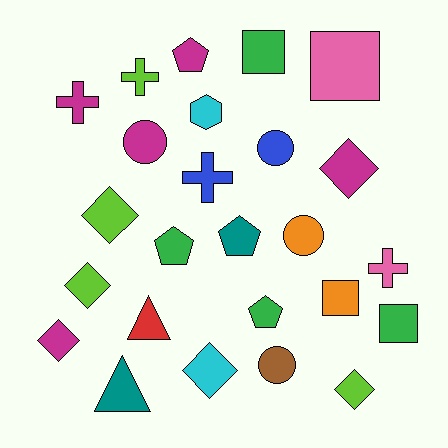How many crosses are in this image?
There are 4 crosses.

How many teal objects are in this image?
There are 2 teal objects.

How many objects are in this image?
There are 25 objects.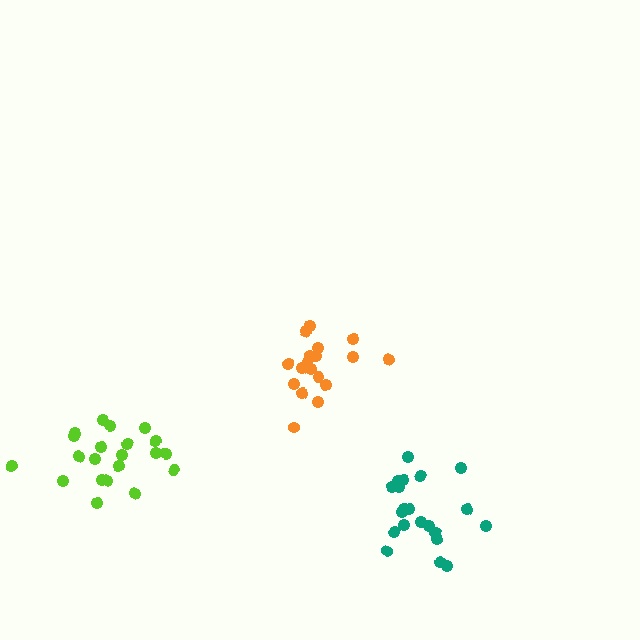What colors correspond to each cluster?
The clusters are colored: teal, orange, lime.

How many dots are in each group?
Group 1: 21 dots, Group 2: 18 dots, Group 3: 21 dots (60 total).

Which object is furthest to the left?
The lime cluster is leftmost.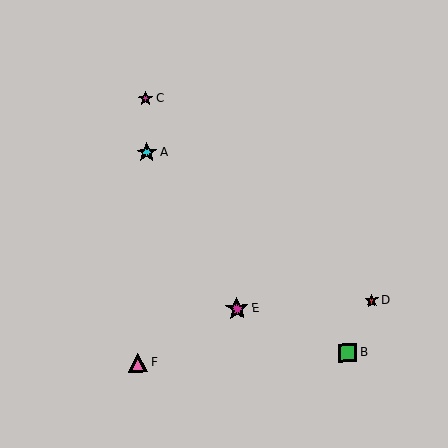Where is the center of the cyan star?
The center of the cyan star is at (147, 153).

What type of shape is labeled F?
Shape F is a pink triangle.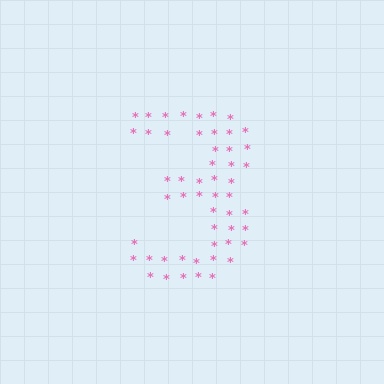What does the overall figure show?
The overall figure shows the digit 3.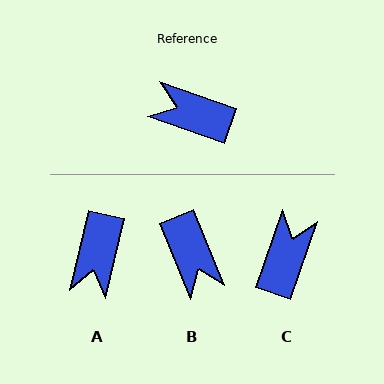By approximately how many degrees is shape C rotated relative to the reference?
Approximately 91 degrees clockwise.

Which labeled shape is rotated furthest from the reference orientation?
B, about 131 degrees away.